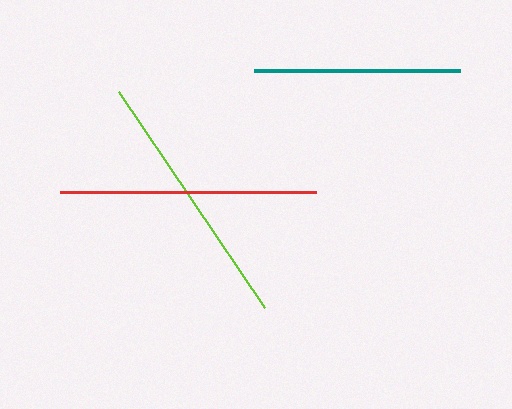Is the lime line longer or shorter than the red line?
The lime line is longer than the red line.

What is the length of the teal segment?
The teal segment is approximately 206 pixels long.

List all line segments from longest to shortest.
From longest to shortest: lime, red, teal.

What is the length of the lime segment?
The lime segment is approximately 260 pixels long.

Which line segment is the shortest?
The teal line is the shortest at approximately 206 pixels.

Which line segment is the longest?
The lime line is the longest at approximately 260 pixels.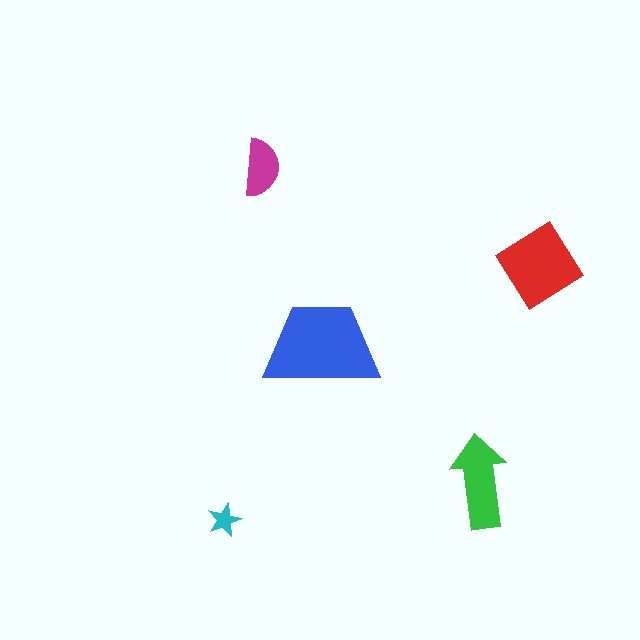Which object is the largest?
The blue trapezoid.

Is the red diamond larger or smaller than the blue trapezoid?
Smaller.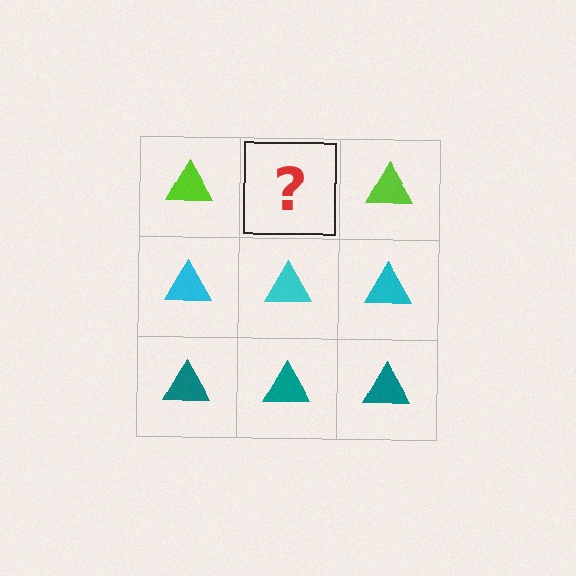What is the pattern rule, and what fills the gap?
The rule is that each row has a consistent color. The gap should be filled with a lime triangle.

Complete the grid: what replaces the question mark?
The question mark should be replaced with a lime triangle.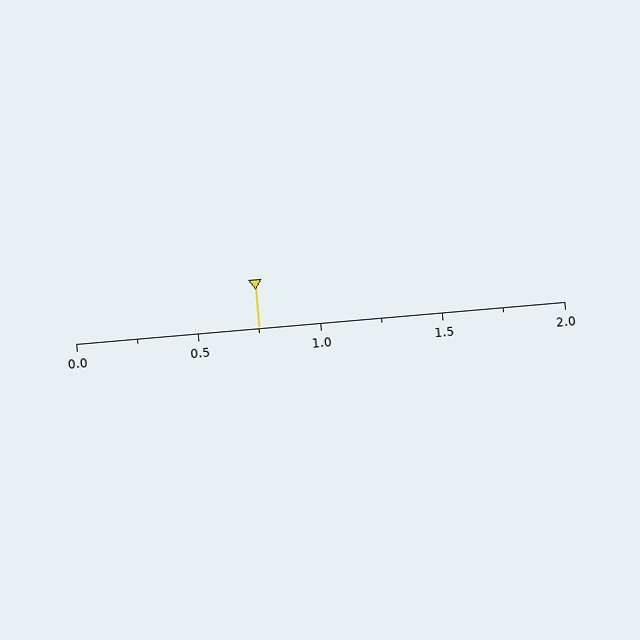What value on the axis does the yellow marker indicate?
The marker indicates approximately 0.75.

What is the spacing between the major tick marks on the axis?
The major ticks are spaced 0.5 apart.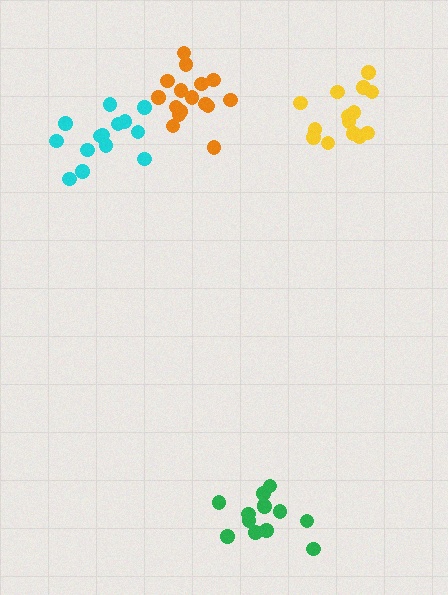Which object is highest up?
The orange cluster is topmost.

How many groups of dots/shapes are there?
There are 4 groups.